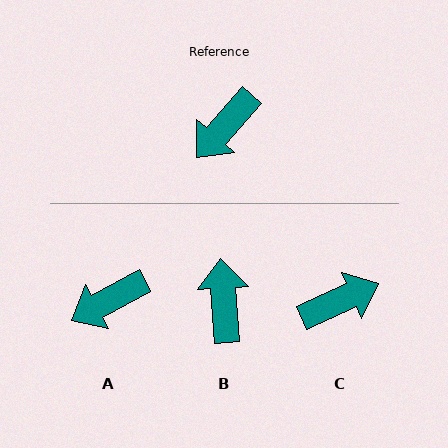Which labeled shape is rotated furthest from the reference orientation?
C, about 156 degrees away.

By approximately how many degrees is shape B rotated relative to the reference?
Approximately 134 degrees clockwise.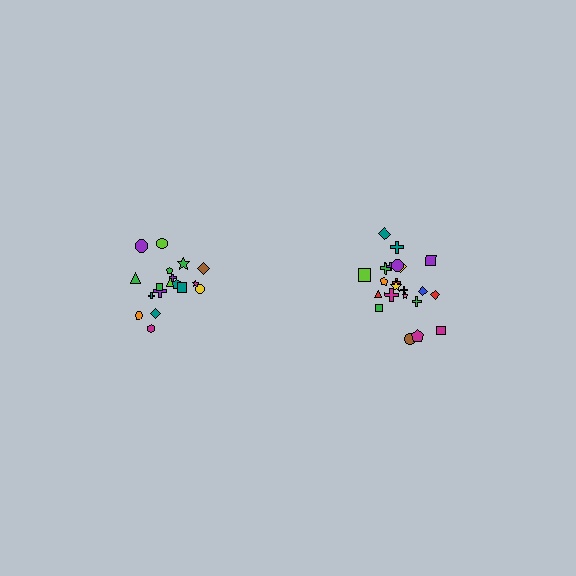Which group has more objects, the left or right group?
The right group.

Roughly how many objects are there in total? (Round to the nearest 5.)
Roughly 40 objects in total.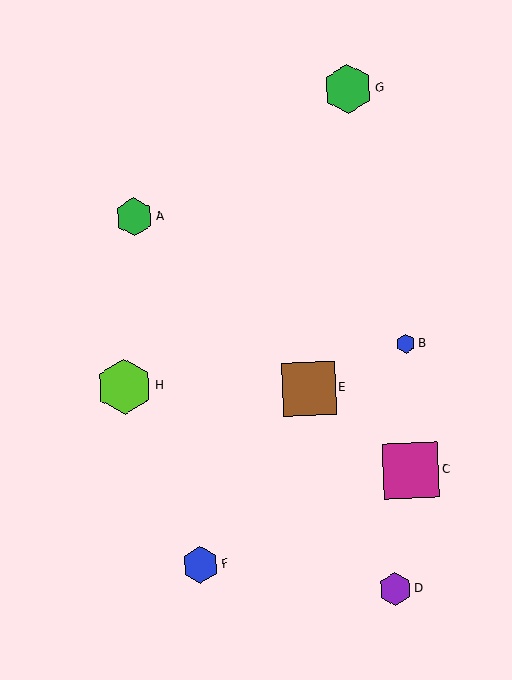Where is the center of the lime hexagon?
The center of the lime hexagon is at (124, 387).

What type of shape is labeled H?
Shape H is a lime hexagon.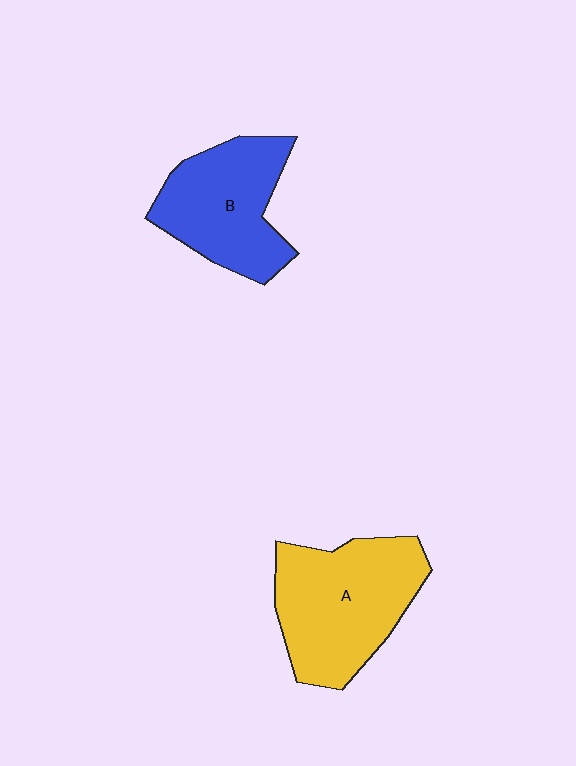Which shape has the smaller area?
Shape B (blue).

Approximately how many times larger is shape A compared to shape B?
Approximately 1.2 times.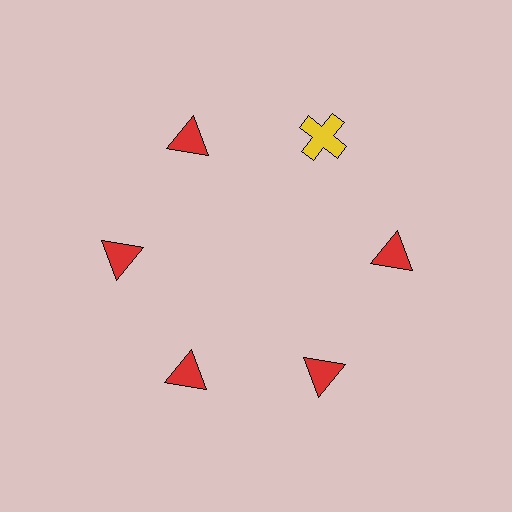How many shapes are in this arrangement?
There are 6 shapes arranged in a ring pattern.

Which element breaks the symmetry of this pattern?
The yellow cross at roughly the 1 o'clock position breaks the symmetry. All other shapes are red triangles.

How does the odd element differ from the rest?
It differs in both color (yellow instead of red) and shape (cross instead of triangle).